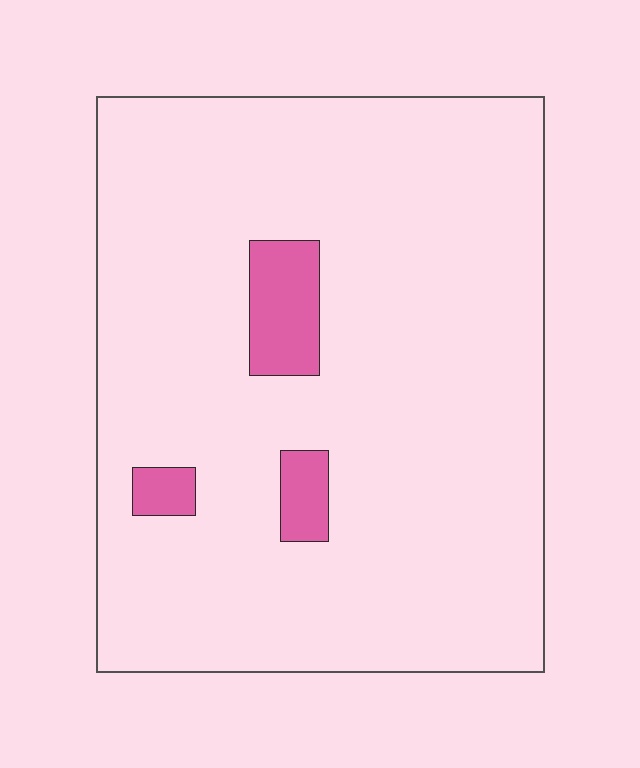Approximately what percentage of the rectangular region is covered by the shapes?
Approximately 5%.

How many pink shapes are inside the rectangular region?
3.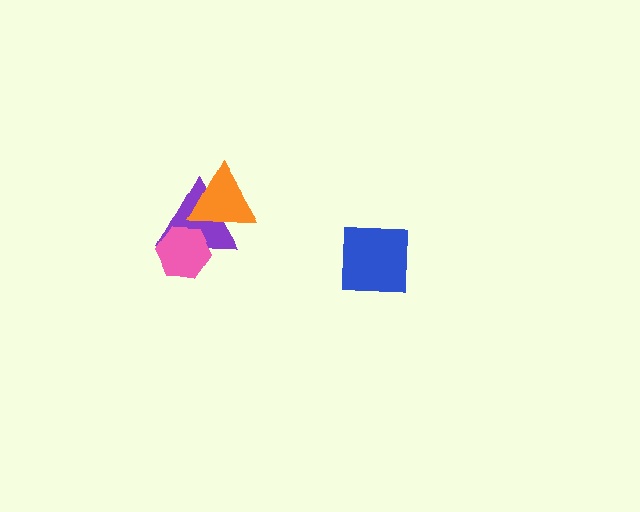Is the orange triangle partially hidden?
No, no other shape covers it.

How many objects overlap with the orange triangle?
1 object overlaps with the orange triangle.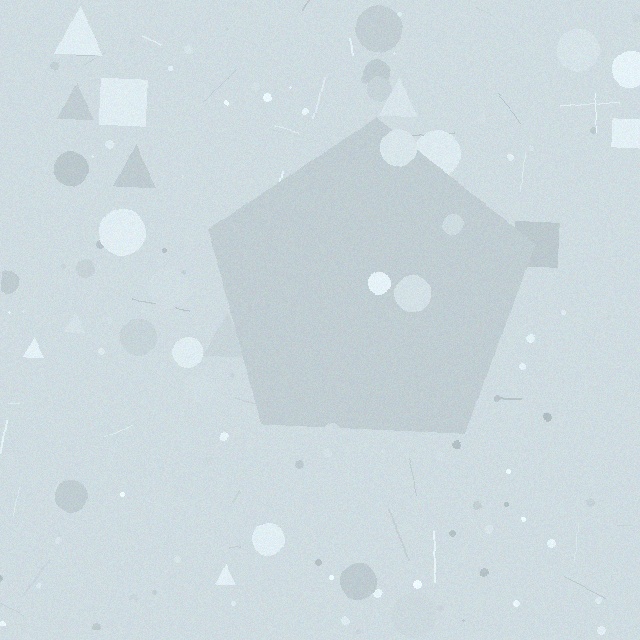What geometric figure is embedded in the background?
A pentagon is embedded in the background.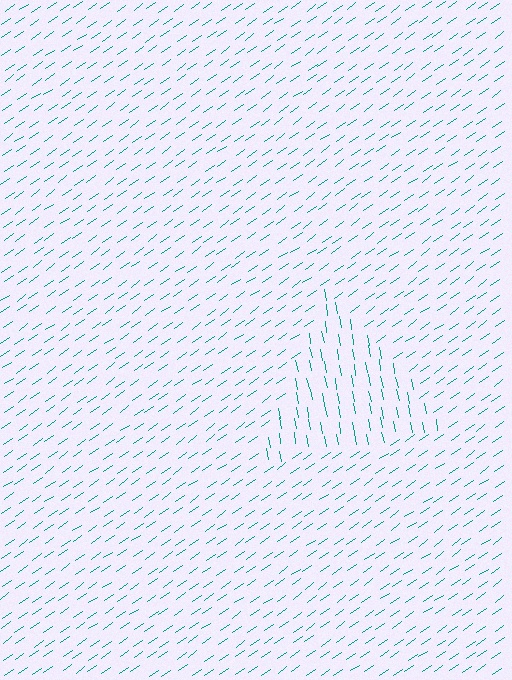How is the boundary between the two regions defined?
The boundary is defined purely by a change in line orientation (approximately 65 degrees difference). All lines are the same color and thickness.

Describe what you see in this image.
The image is filled with small teal line segments. A triangle region in the image has lines oriented differently from the surrounding lines, creating a visible texture boundary.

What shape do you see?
I see a triangle.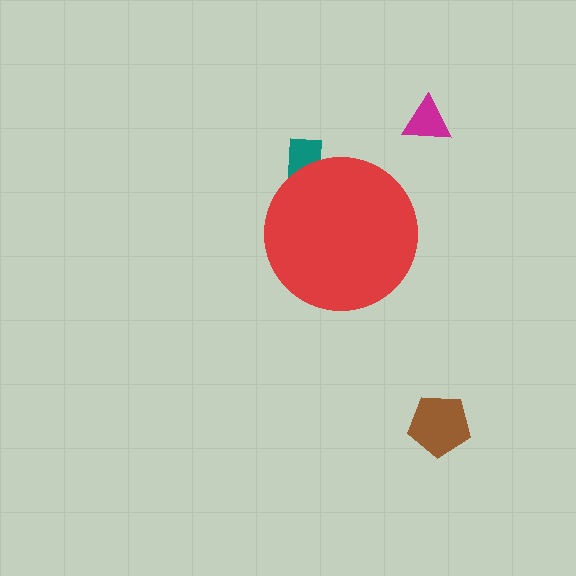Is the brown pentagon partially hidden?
No, the brown pentagon is fully visible.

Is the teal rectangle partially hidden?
Yes, the teal rectangle is partially hidden behind the red circle.